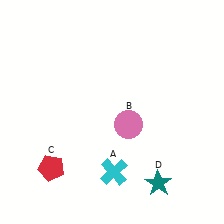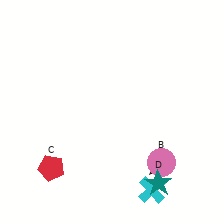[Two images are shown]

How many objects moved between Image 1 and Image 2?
2 objects moved between the two images.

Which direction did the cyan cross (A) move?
The cyan cross (A) moved right.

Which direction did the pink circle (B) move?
The pink circle (B) moved down.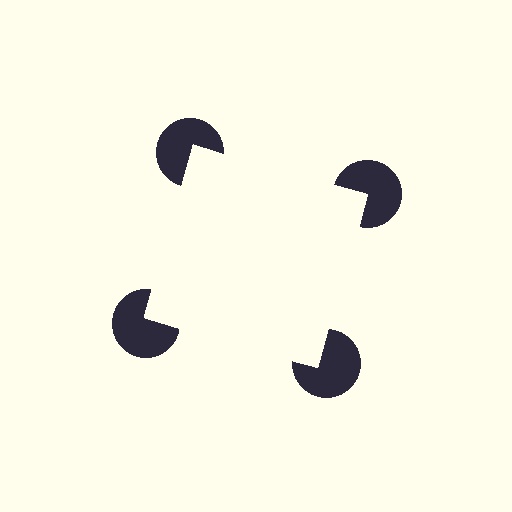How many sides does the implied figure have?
4 sides.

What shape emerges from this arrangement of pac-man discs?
An illusory square — its edges are inferred from the aligned wedge cuts in the pac-man discs, not physically drawn.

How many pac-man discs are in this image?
There are 4 — one at each vertex of the illusory square.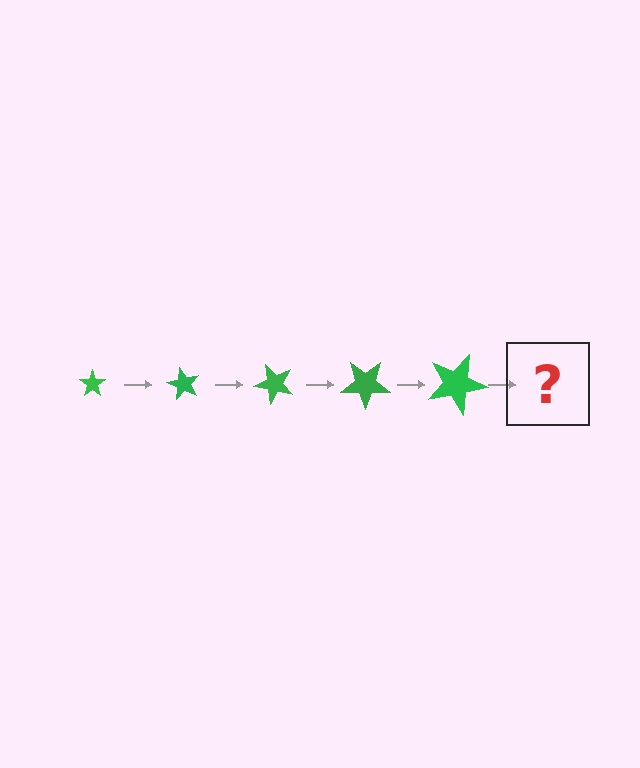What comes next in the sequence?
The next element should be a star, larger than the previous one and rotated 300 degrees from the start.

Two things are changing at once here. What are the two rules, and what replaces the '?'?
The two rules are that the star grows larger each step and it rotates 60 degrees each step. The '?' should be a star, larger than the previous one and rotated 300 degrees from the start.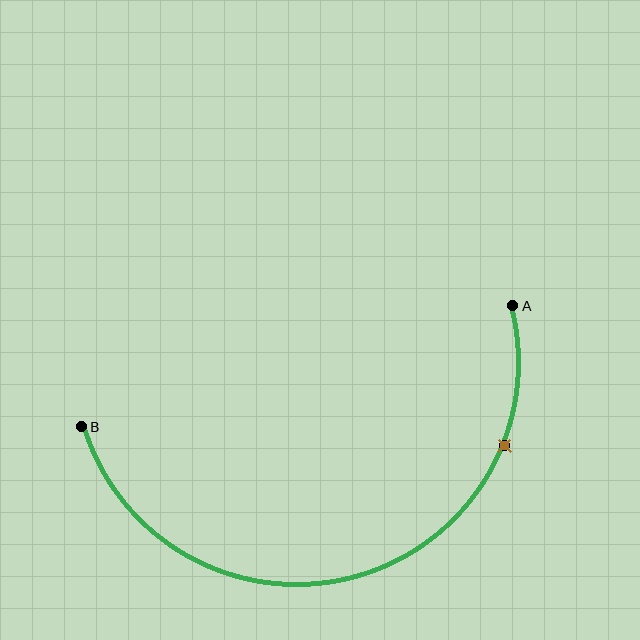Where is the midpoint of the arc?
The arc midpoint is the point on the curve farthest from the straight line joining A and B. It sits below that line.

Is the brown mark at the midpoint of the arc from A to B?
No. The brown mark lies on the arc but is closer to endpoint A. The arc midpoint would be at the point on the curve equidistant along the arc from both A and B.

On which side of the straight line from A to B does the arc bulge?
The arc bulges below the straight line connecting A and B.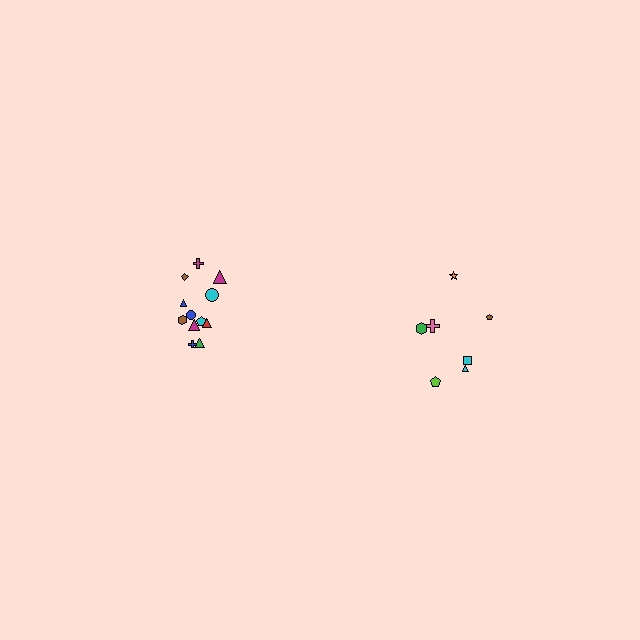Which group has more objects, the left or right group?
The left group.